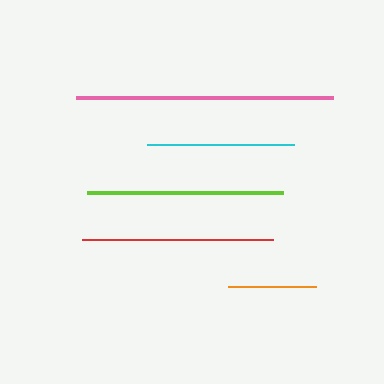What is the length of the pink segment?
The pink segment is approximately 257 pixels long.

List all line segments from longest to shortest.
From longest to shortest: pink, lime, red, cyan, orange.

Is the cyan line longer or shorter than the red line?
The red line is longer than the cyan line.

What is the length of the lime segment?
The lime segment is approximately 196 pixels long.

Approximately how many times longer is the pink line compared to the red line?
The pink line is approximately 1.3 times the length of the red line.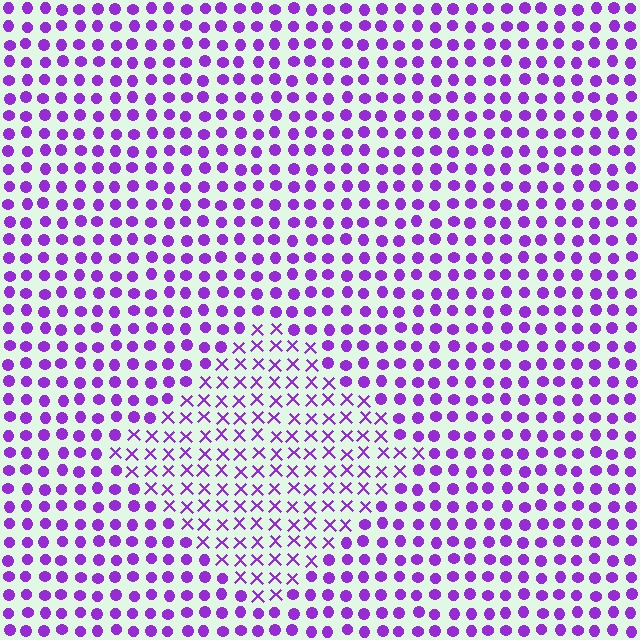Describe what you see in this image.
The image is filled with small purple elements arranged in a uniform grid. A diamond-shaped region contains X marks, while the surrounding area contains circles. The boundary is defined purely by the change in element shape.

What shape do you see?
I see a diamond.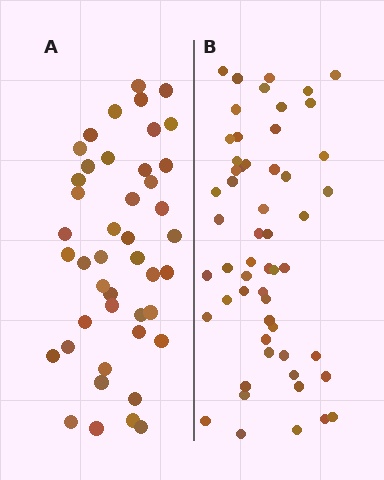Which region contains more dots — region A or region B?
Region B (the right region) has more dots.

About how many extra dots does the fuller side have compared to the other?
Region B has roughly 12 or so more dots than region A.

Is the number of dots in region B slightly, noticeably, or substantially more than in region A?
Region B has noticeably more, but not dramatically so. The ratio is roughly 1.2 to 1.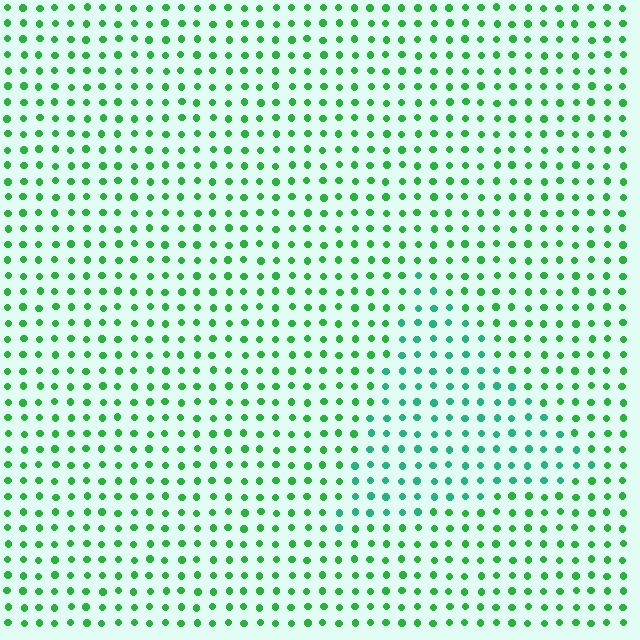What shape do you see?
I see a triangle.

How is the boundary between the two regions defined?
The boundary is defined purely by a slight shift in hue (about 30 degrees). Spacing, size, and orientation are identical on both sides.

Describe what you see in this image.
The image is filled with small green elements in a uniform arrangement. A triangle-shaped region is visible where the elements are tinted to a slightly different hue, forming a subtle color boundary.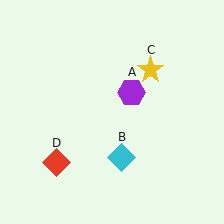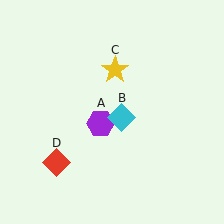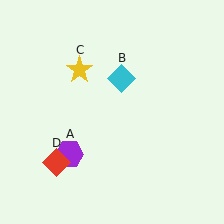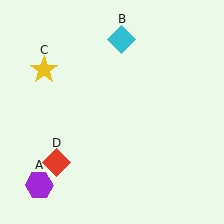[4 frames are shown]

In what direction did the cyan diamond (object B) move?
The cyan diamond (object B) moved up.